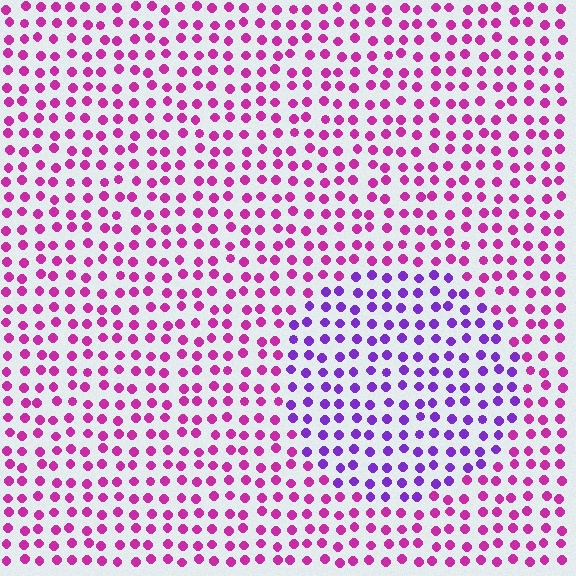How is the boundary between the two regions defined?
The boundary is defined purely by a slight shift in hue (about 42 degrees). Spacing, size, and orientation are identical on both sides.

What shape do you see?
I see a circle.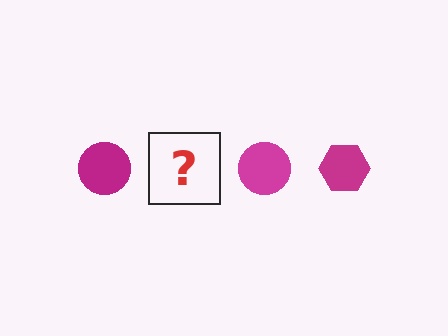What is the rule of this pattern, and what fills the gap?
The rule is that the pattern cycles through circle, hexagon shapes in magenta. The gap should be filled with a magenta hexagon.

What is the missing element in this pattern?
The missing element is a magenta hexagon.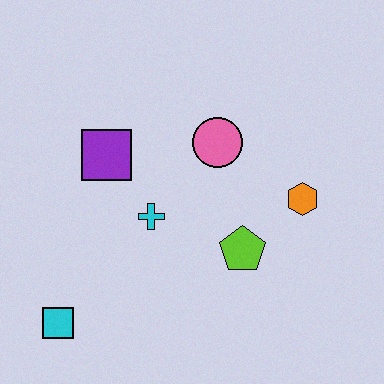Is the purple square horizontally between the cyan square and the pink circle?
Yes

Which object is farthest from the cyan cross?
The orange hexagon is farthest from the cyan cross.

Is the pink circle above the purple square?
Yes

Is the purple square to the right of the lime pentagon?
No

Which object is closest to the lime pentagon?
The orange hexagon is closest to the lime pentagon.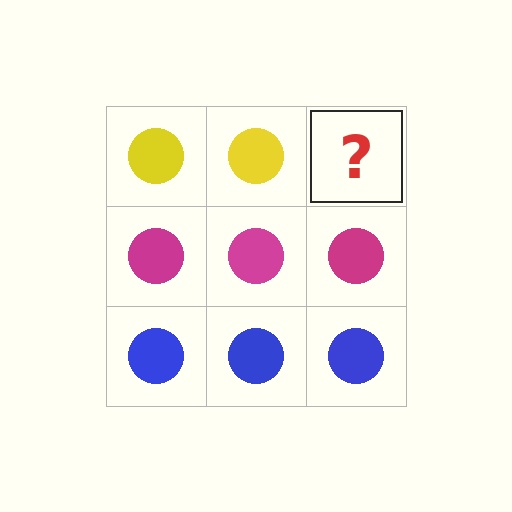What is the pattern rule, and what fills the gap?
The rule is that each row has a consistent color. The gap should be filled with a yellow circle.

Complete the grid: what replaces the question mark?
The question mark should be replaced with a yellow circle.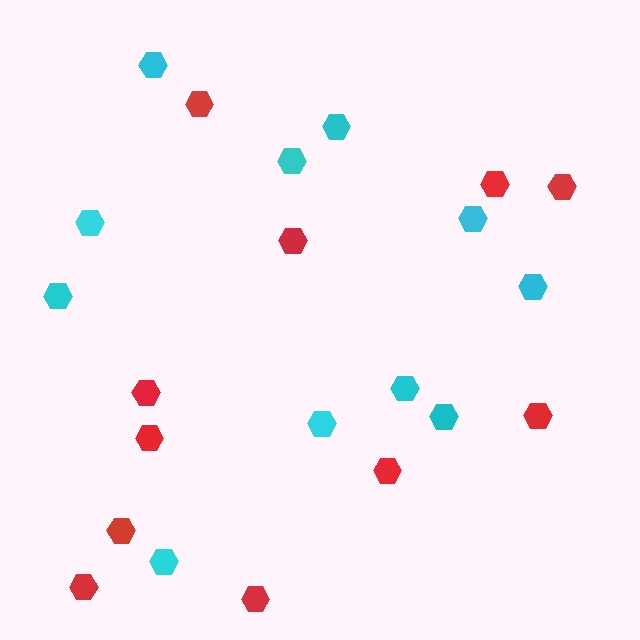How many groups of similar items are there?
There are 2 groups: one group of red hexagons (11) and one group of cyan hexagons (11).